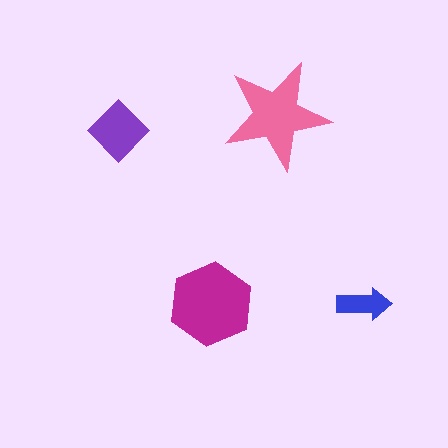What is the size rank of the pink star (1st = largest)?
2nd.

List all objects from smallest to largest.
The blue arrow, the purple diamond, the pink star, the magenta hexagon.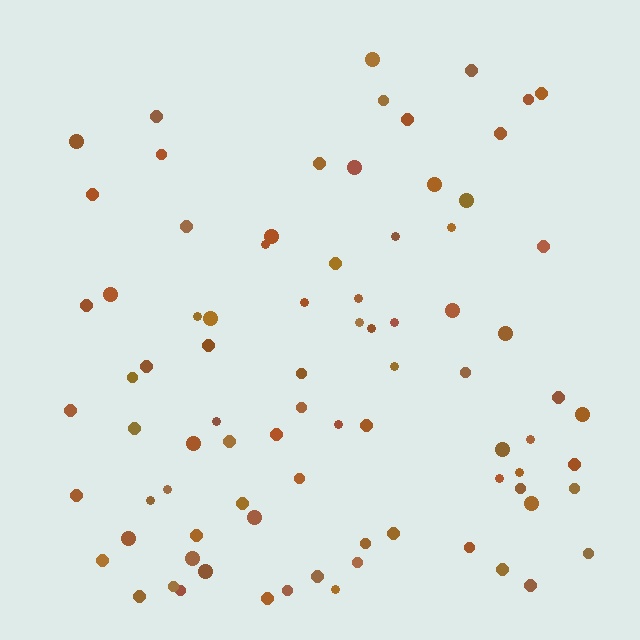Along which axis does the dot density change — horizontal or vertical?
Vertical.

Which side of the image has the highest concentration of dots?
The bottom.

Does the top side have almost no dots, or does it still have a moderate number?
Still a moderate number, just noticeably fewer than the bottom.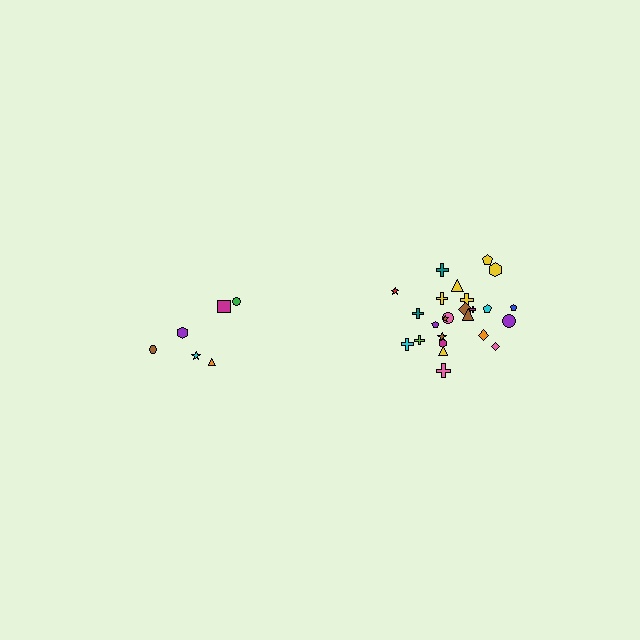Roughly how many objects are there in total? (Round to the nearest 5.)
Roughly 30 objects in total.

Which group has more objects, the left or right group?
The right group.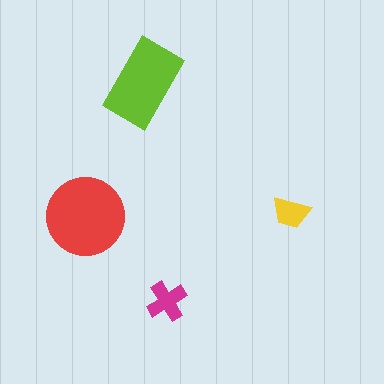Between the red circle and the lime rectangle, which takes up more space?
The red circle.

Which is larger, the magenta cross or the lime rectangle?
The lime rectangle.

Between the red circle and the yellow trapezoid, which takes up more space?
The red circle.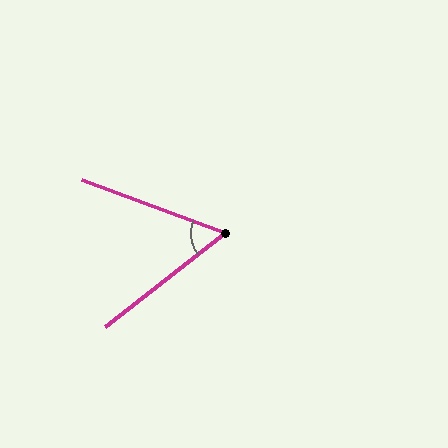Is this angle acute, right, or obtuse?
It is acute.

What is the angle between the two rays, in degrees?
Approximately 59 degrees.